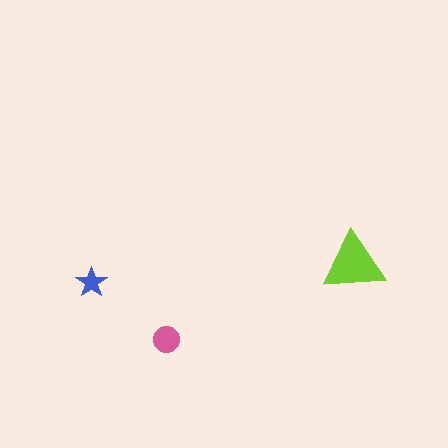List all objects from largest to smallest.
The lime triangle, the pink circle, the blue star.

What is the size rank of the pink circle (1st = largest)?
2nd.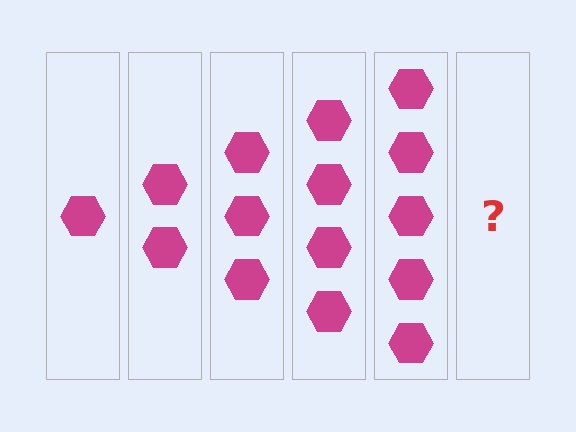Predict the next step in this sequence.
The next step is 6 hexagons.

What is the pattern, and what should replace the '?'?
The pattern is that each step adds one more hexagon. The '?' should be 6 hexagons.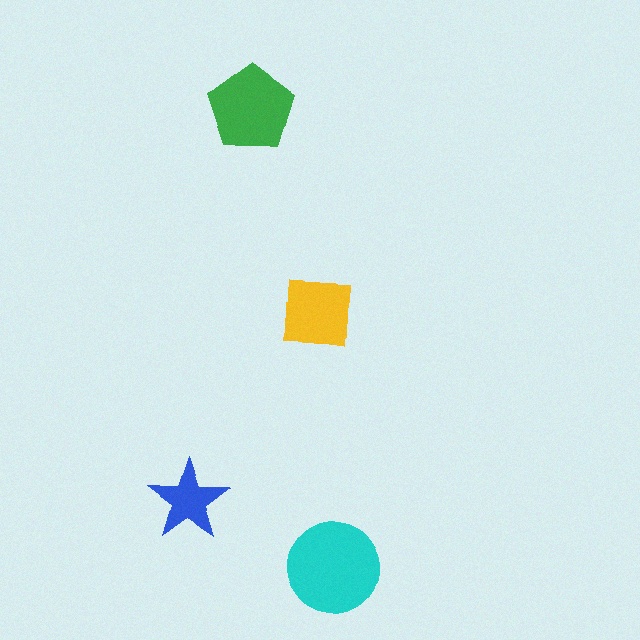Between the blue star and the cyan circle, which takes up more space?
The cyan circle.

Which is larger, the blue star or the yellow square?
The yellow square.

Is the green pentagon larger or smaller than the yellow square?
Larger.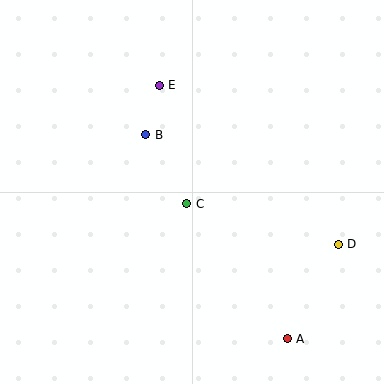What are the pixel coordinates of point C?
Point C is at (187, 204).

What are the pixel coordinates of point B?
Point B is at (146, 135).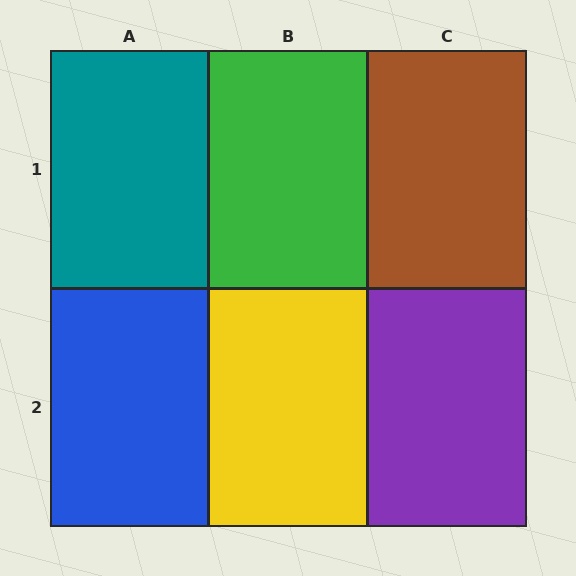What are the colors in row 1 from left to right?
Teal, green, brown.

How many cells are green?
1 cell is green.